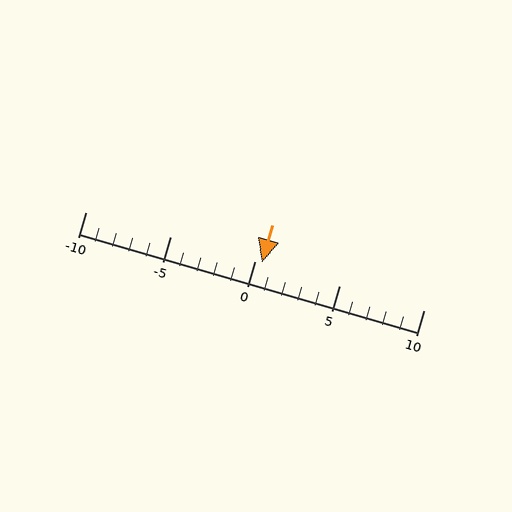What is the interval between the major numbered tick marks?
The major tick marks are spaced 5 units apart.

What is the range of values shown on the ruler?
The ruler shows values from -10 to 10.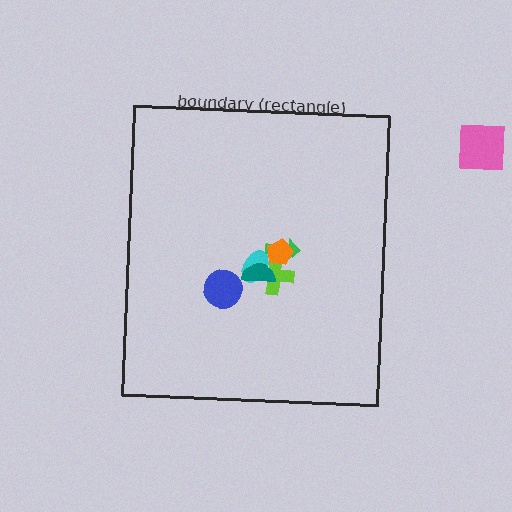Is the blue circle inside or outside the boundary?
Inside.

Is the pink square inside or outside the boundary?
Outside.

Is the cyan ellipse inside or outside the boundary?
Inside.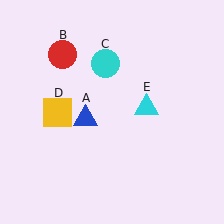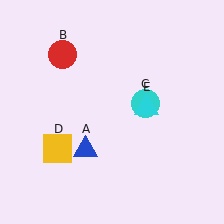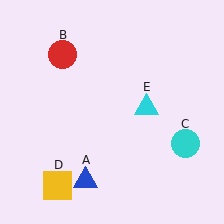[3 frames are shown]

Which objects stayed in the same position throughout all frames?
Red circle (object B) and cyan triangle (object E) remained stationary.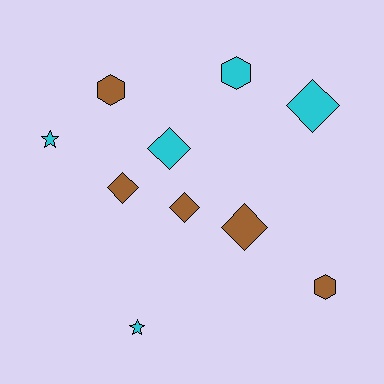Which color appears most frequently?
Brown, with 5 objects.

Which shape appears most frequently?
Diamond, with 5 objects.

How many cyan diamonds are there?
There are 2 cyan diamonds.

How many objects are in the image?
There are 10 objects.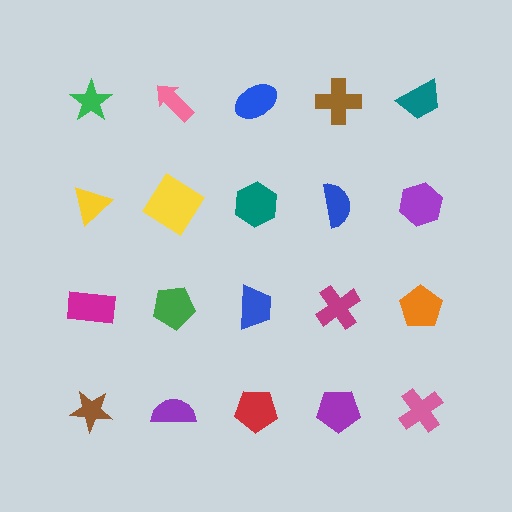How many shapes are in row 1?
5 shapes.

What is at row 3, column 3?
A blue trapezoid.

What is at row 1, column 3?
A blue ellipse.